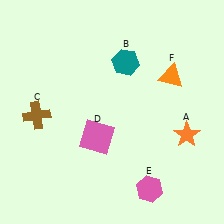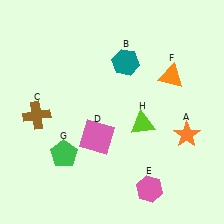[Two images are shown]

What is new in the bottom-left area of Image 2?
A green pentagon (G) was added in the bottom-left area of Image 2.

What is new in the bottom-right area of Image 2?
A lime triangle (H) was added in the bottom-right area of Image 2.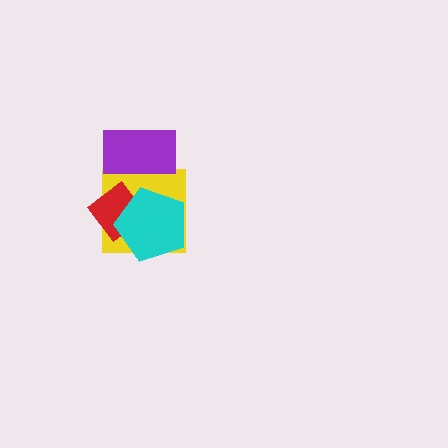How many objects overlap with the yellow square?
3 objects overlap with the yellow square.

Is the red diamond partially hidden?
Yes, it is partially covered by another shape.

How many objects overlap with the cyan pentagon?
2 objects overlap with the cyan pentagon.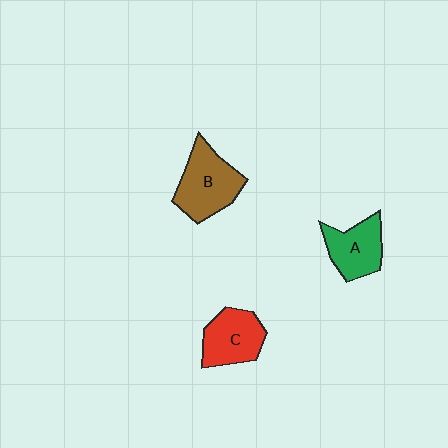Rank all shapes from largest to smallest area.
From largest to smallest: B (brown), C (red), A (green).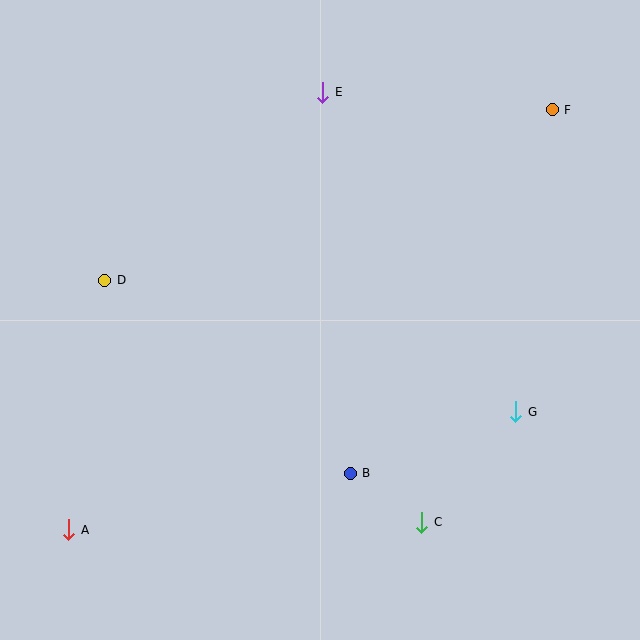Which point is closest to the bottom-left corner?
Point A is closest to the bottom-left corner.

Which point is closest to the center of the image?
Point B at (350, 473) is closest to the center.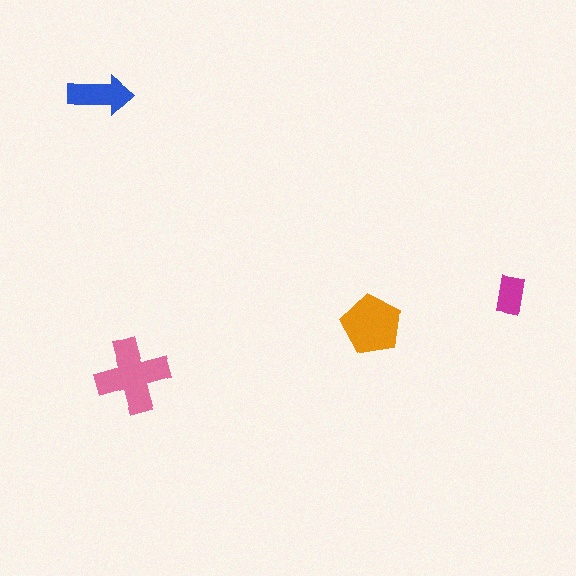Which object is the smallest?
The magenta rectangle.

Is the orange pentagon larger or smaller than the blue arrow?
Larger.